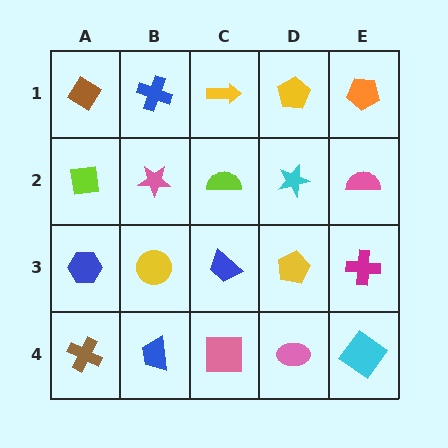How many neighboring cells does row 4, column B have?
3.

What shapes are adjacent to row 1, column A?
A lime square (row 2, column A), a blue cross (row 1, column B).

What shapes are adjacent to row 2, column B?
A blue cross (row 1, column B), a yellow circle (row 3, column B), a lime square (row 2, column A), a lime semicircle (row 2, column C).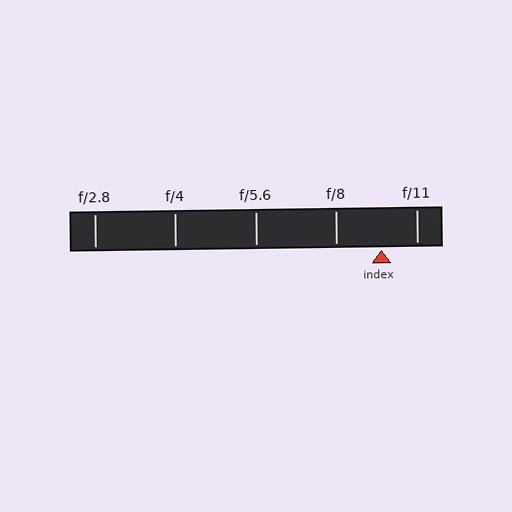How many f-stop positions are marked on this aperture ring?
There are 5 f-stop positions marked.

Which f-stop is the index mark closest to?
The index mark is closest to f/11.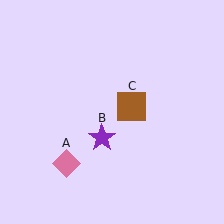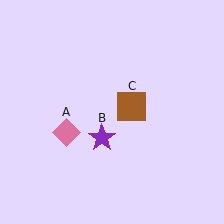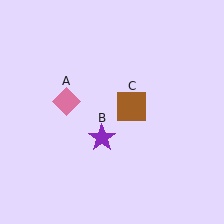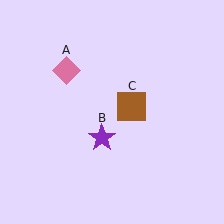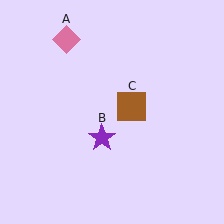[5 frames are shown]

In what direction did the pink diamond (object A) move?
The pink diamond (object A) moved up.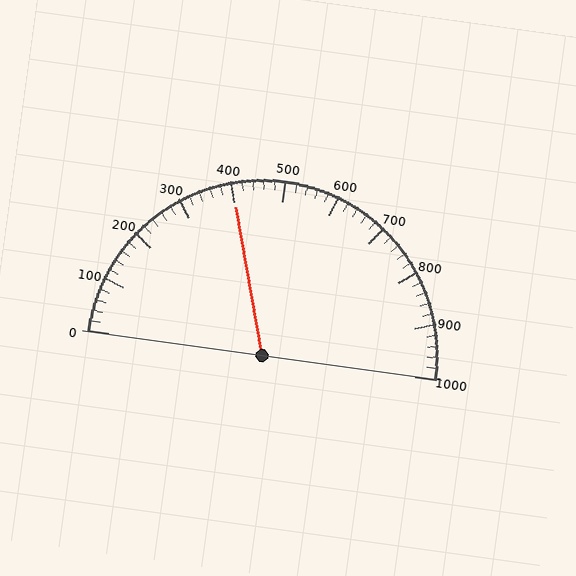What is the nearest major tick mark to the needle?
The nearest major tick mark is 400.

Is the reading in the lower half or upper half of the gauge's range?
The reading is in the lower half of the range (0 to 1000).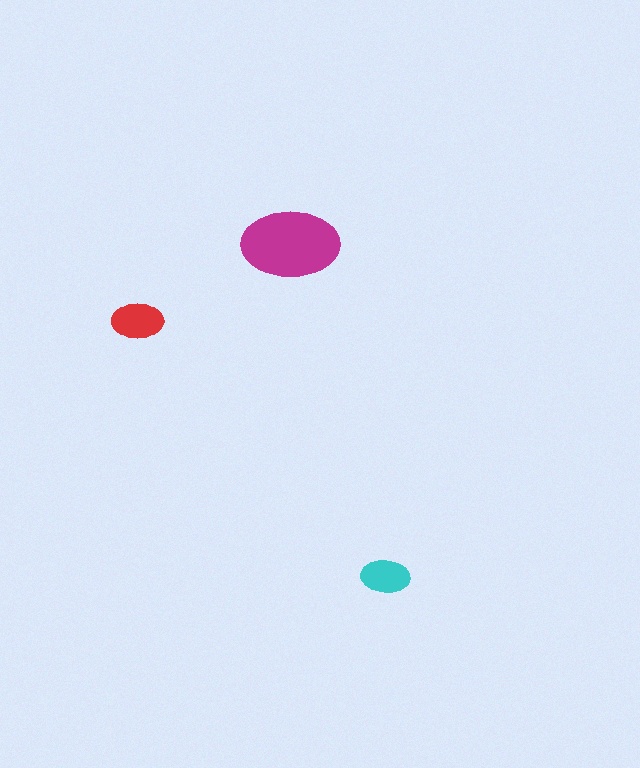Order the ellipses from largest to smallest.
the magenta one, the red one, the cyan one.